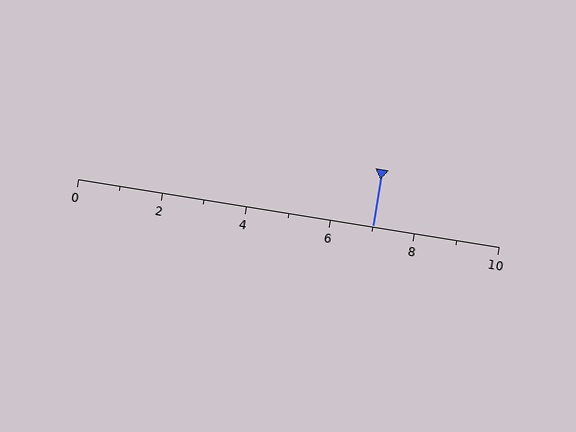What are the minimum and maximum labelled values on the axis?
The axis runs from 0 to 10.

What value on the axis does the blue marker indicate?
The marker indicates approximately 7.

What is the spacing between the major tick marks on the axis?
The major ticks are spaced 2 apart.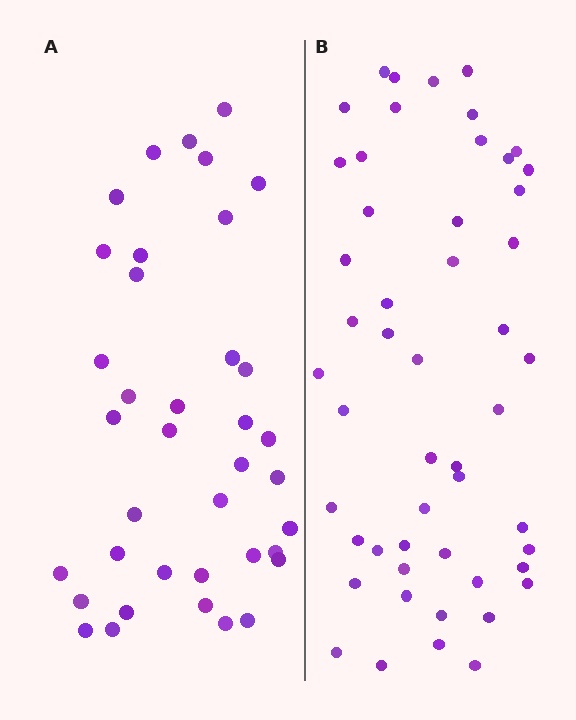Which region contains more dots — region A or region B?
Region B (the right region) has more dots.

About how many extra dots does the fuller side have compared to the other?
Region B has approximately 15 more dots than region A.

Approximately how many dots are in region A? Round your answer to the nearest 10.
About 40 dots. (The exact count is 38, which rounds to 40.)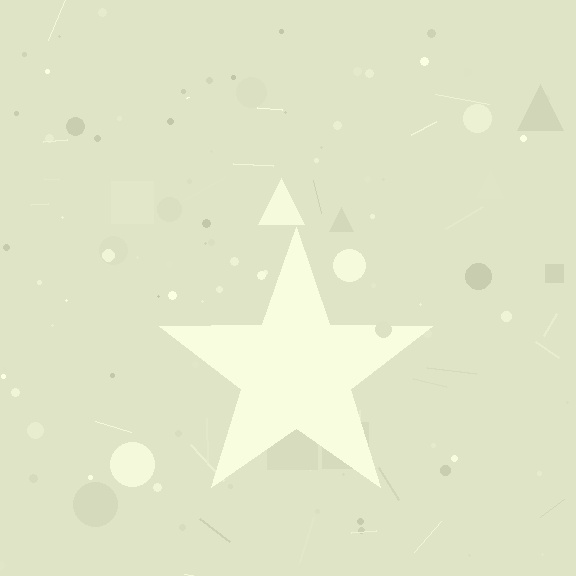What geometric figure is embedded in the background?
A star is embedded in the background.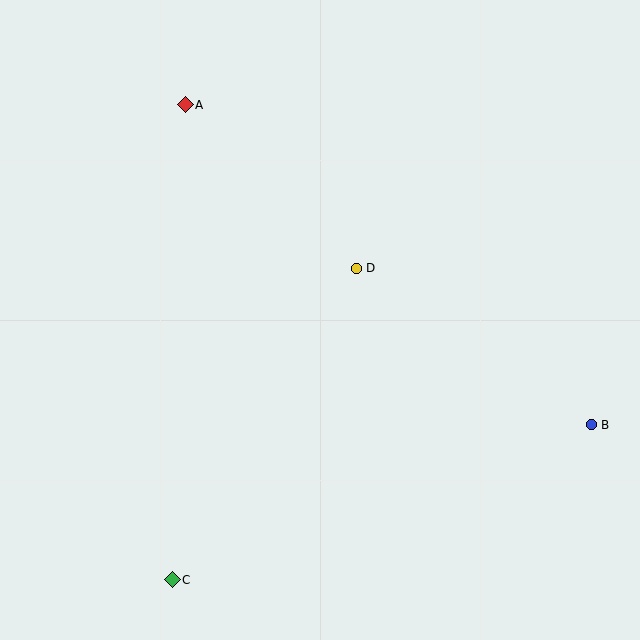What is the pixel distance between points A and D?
The distance between A and D is 237 pixels.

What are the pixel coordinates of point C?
Point C is at (172, 580).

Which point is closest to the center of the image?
Point D at (356, 268) is closest to the center.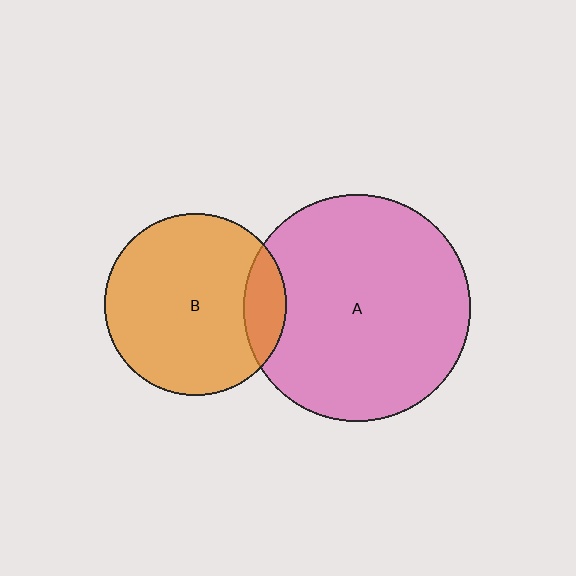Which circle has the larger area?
Circle A (pink).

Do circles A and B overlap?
Yes.